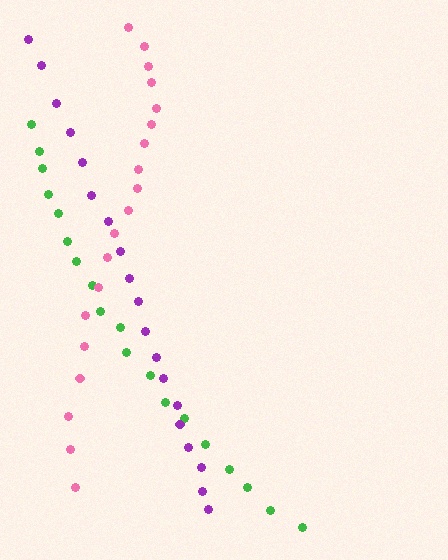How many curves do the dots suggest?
There are 3 distinct paths.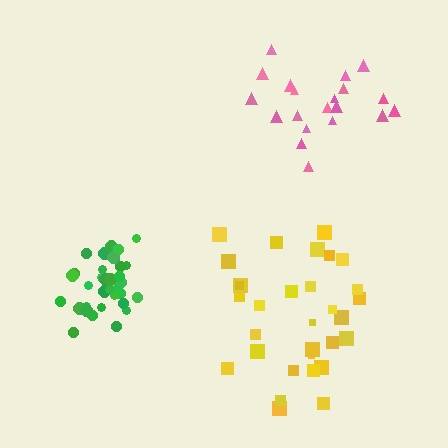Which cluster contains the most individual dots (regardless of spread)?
Green (35).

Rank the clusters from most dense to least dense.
green, pink, yellow.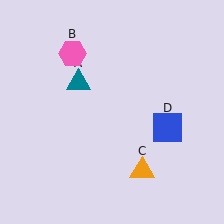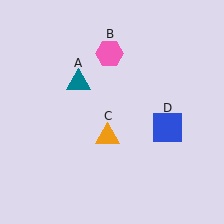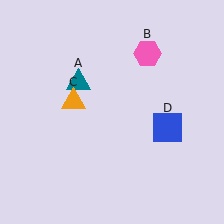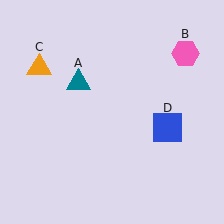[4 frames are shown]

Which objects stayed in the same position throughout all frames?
Teal triangle (object A) and blue square (object D) remained stationary.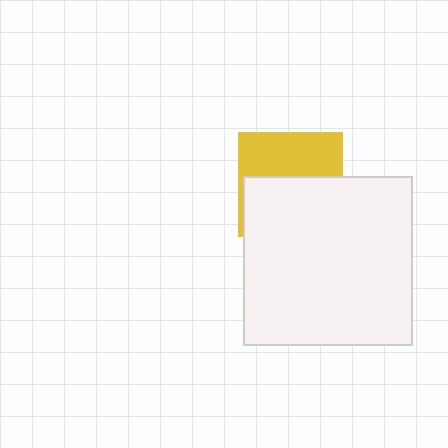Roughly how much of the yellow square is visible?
A small part of it is visible (roughly 45%).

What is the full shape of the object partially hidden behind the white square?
The partially hidden object is a yellow square.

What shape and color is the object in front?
The object in front is a white square.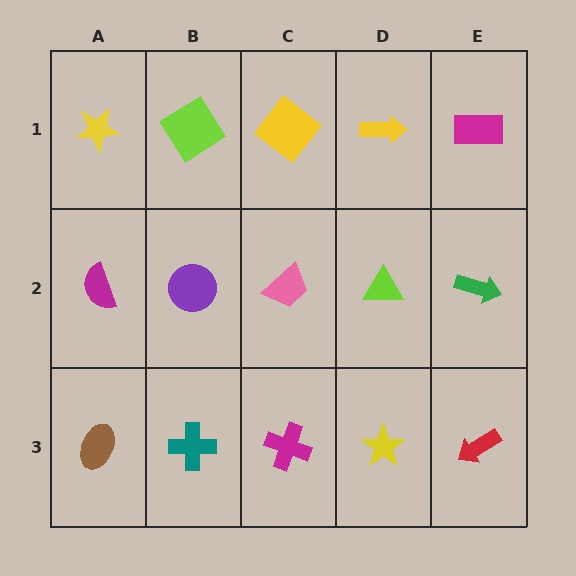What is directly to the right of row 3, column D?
A red arrow.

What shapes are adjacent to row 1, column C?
A pink trapezoid (row 2, column C), a lime diamond (row 1, column B), a yellow arrow (row 1, column D).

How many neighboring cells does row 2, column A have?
3.